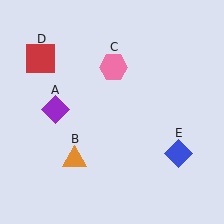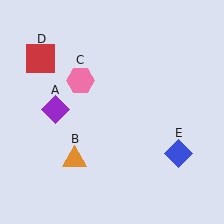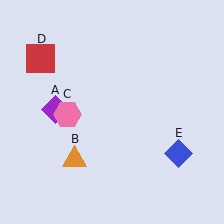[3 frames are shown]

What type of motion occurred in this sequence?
The pink hexagon (object C) rotated counterclockwise around the center of the scene.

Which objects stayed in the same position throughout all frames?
Purple diamond (object A) and orange triangle (object B) and red square (object D) and blue diamond (object E) remained stationary.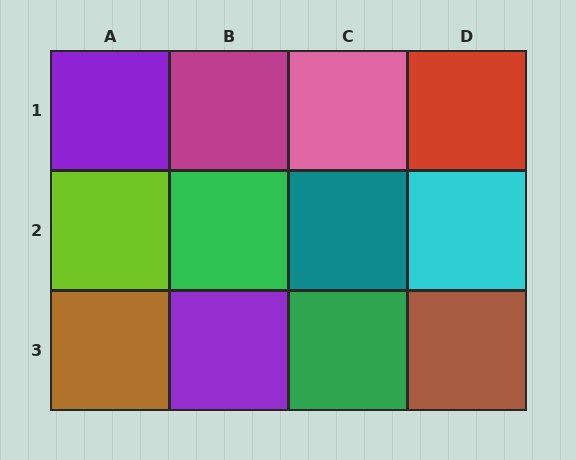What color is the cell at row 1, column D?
Red.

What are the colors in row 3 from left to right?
Brown, purple, green, brown.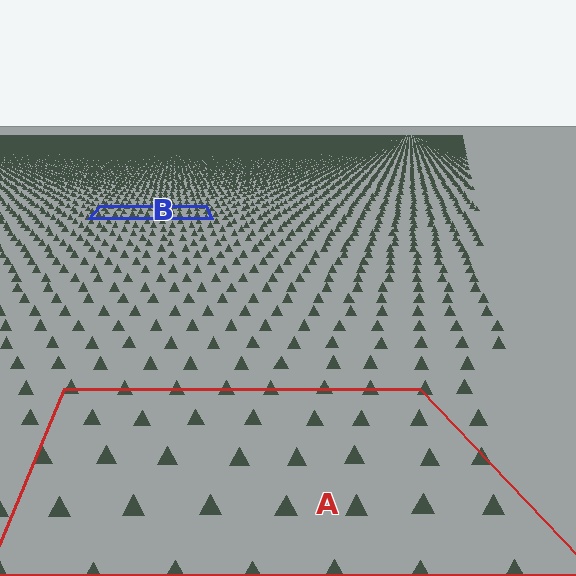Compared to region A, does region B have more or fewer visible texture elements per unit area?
Region B has more texture elements per unit area — they are packed more densely because it is farther away.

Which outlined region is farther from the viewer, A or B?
Region B is farther from the viewer — the texture elements inside it appear smaller and more densely packed.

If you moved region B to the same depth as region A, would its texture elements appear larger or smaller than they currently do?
They would appear larger. At a closer depth, the same texture elements are projected at a bigger on-screen size.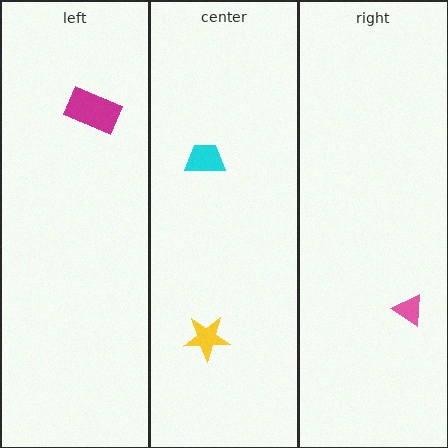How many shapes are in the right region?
1.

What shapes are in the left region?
The magenta rectangle.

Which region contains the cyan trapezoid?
The center region.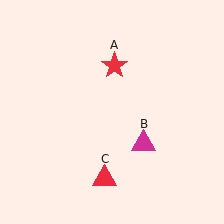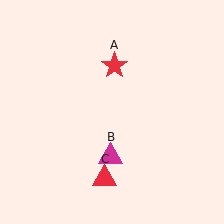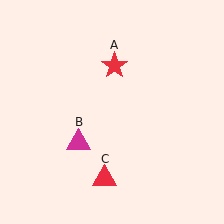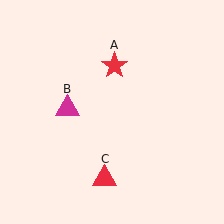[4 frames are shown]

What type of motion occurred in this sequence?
The magenta triangle (object B) rotated clockwise around the center of the scene.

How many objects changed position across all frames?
1 object changed position: magenta triangle (object B).